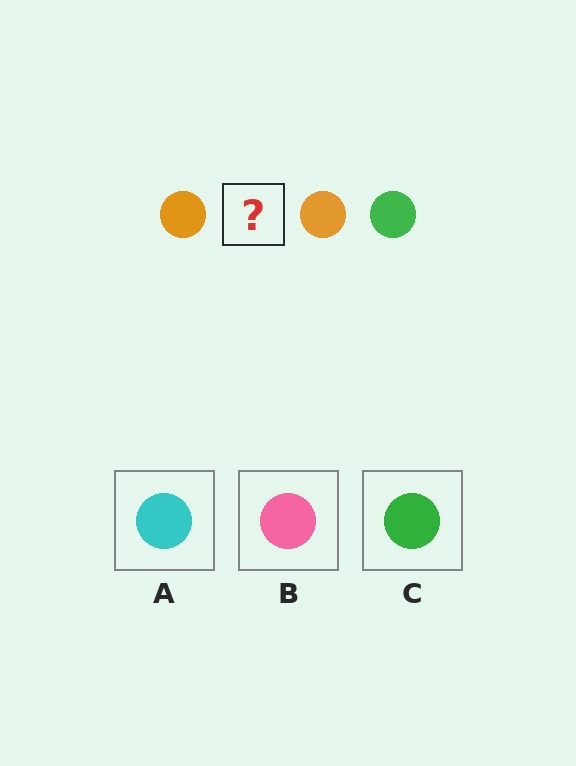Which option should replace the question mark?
Option C.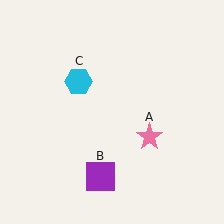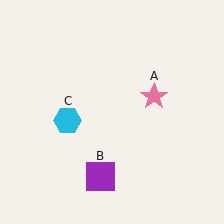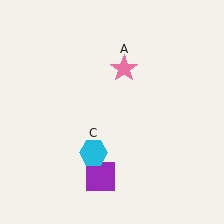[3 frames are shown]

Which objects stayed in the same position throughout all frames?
Purple square (object B) remained stationary.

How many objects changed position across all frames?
2 objects changed position: pink star (object A), cyan hexagon (object C).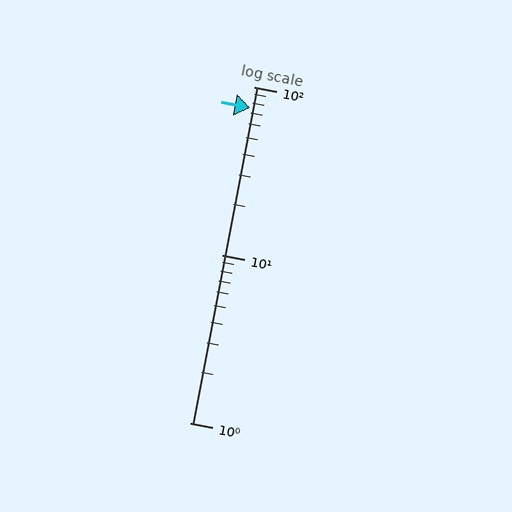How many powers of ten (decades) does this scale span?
The scale spans 2 decades, from 1 to 100.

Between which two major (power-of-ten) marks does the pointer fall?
The pointer is between 10 and 100.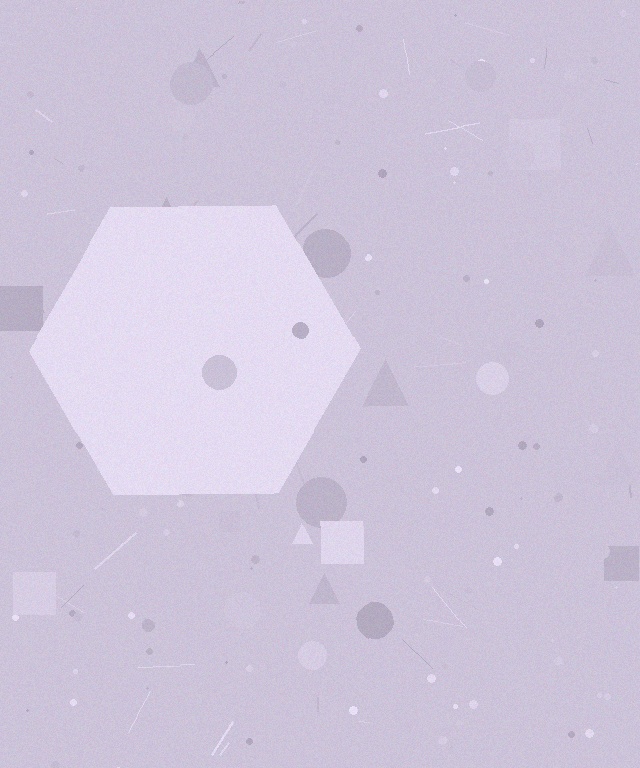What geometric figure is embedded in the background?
A hexagon is embedded in the background.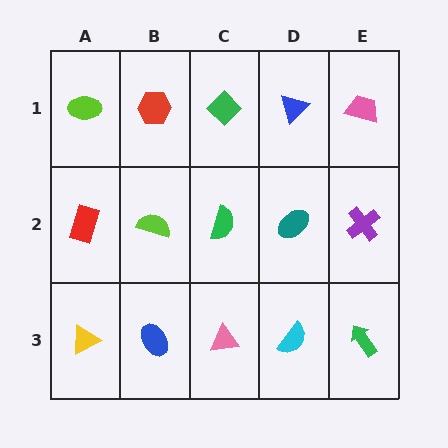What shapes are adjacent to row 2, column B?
A red hexagon (row 1, column B), a blue ellipse (row 3, column B), a red rectangle (row 2, column A), a green semicircle (row 2, column C).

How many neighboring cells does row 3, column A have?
2.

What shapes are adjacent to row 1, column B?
A lime semicircle (row 2, column B), a lime ellipse (row 1, column A), a green diamond (row 1, column C).